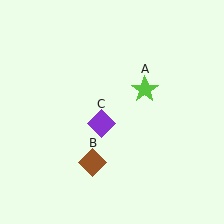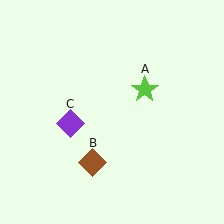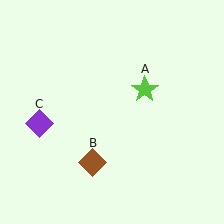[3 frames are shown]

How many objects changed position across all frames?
1 object changed position: purple diamond (object C).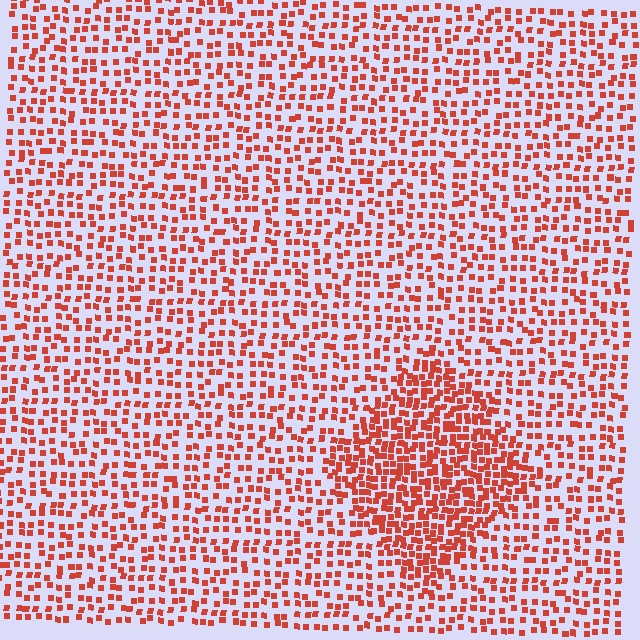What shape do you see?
I see a diamond.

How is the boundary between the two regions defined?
The boundary is defined by a change in element density (approximately 2.0x ratio). All elements are the same color, size, and shape.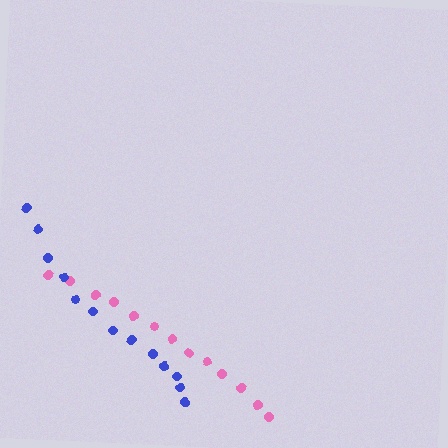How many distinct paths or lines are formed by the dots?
There are 2 distinct paths.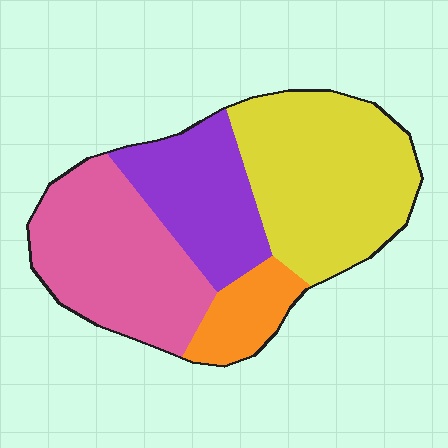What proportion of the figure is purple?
Purple takes up about one fifth (1/5) of the figure.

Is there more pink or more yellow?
Yellow.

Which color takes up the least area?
Orange, at roughly 10%.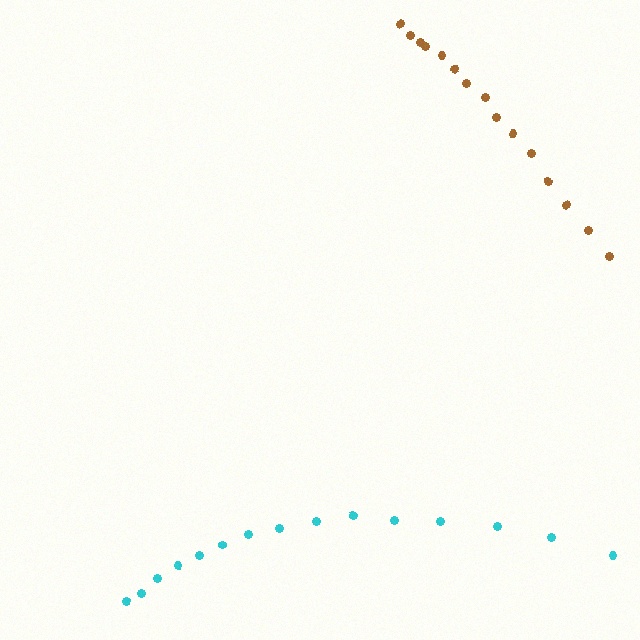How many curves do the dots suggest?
There are 2 distinct paths.